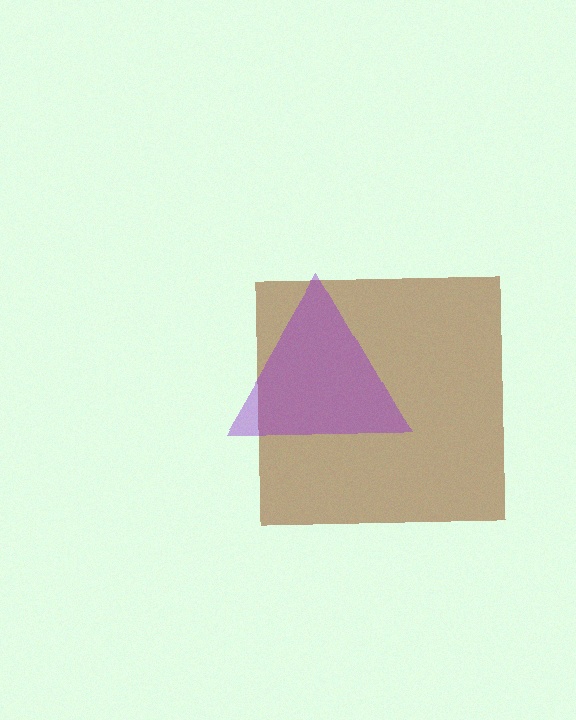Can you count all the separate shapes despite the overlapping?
Yes, there are 2 separate shapes.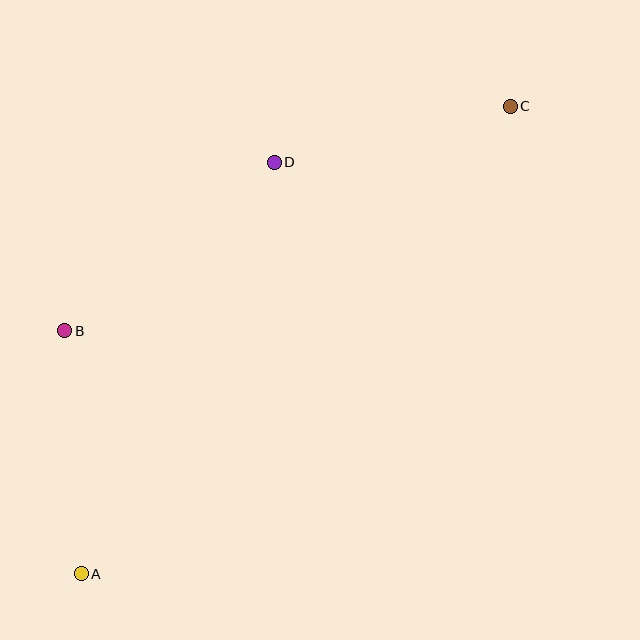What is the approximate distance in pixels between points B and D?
The distance between B and D is approximately 269 pixels.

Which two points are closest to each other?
Points C and D are closest to each other.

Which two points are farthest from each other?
Points A and C are farthest from each other.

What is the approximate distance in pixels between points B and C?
The distance between B and C is approximately 499 pixels.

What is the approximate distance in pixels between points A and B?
The distance between A and B is approximately 244 pixels.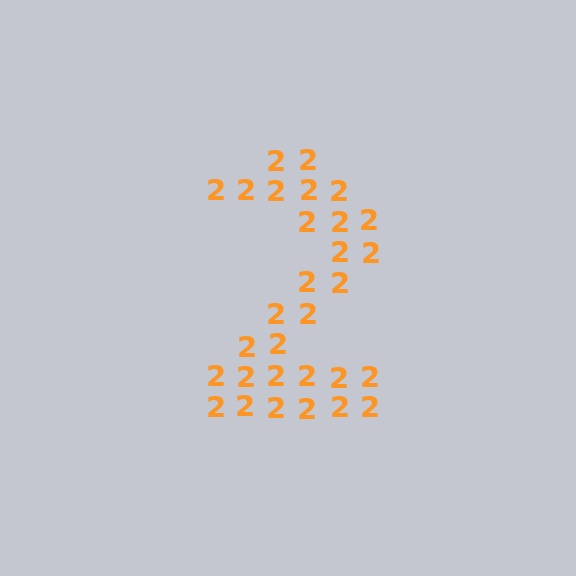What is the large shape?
The large shape is the digit 2.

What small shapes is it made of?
It is made of small digit 2's.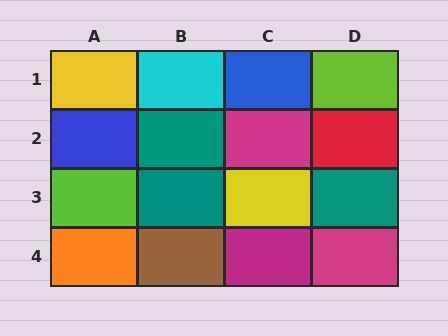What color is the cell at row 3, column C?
Yellow.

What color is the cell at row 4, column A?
Orange.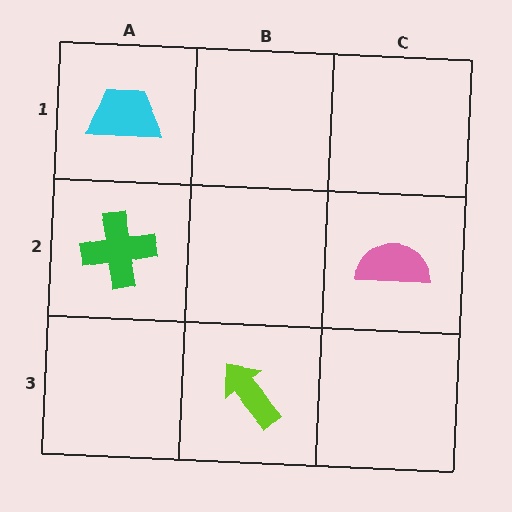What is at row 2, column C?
A pink semicircle.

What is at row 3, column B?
A lime arrow.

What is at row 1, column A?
A cyan trapezoid.